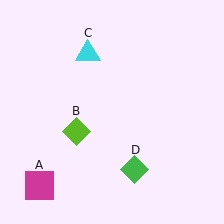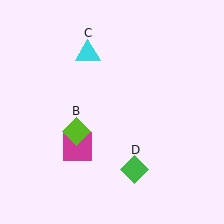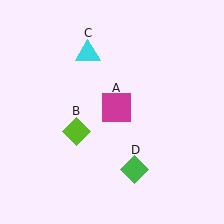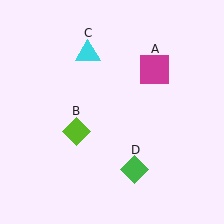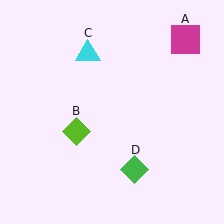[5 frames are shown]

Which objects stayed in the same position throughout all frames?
Lime diamond (object B) and cyan triangle (object C) and green diamond (object D) remained stationary.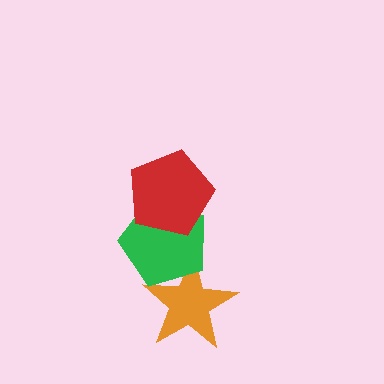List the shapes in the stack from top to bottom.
From top to bottom: the red pentagon, the green pentagon, the orange star.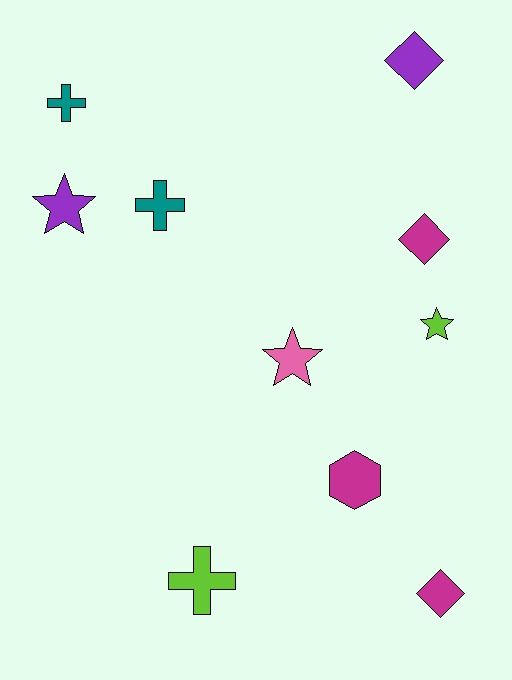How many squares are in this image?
There are no squares.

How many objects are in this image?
There are 10 objects.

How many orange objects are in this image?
There are no orange objects.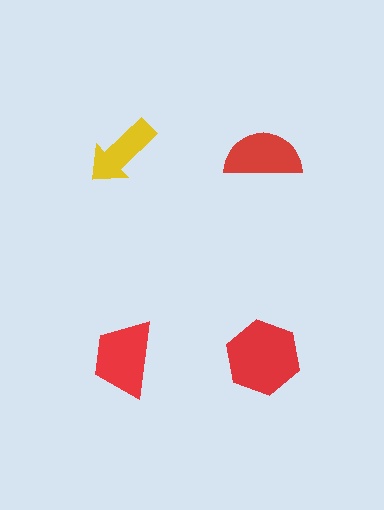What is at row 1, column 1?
A yellow arrow.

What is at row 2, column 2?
A red hexagon.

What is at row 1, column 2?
A red semicircle.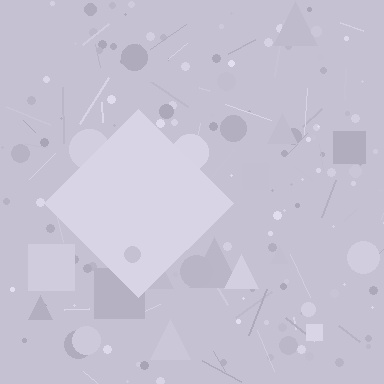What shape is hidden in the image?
A diamond is hidden in the image.